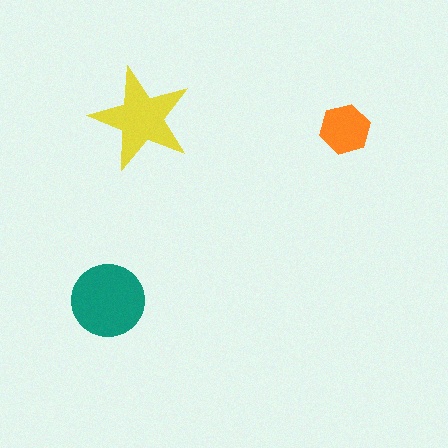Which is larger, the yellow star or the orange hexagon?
The yellow star.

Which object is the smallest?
The orange hexagon.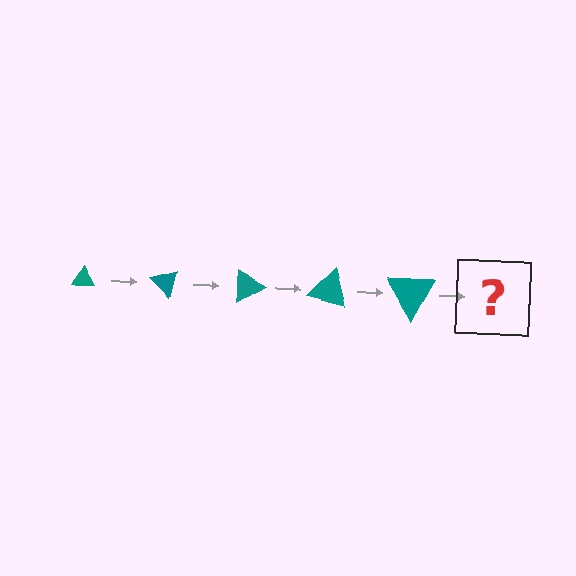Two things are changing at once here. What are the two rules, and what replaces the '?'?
The two rules are that the triangle grows larger each step and it rotates 45 degrees each step. The '?' should be a triangle, larger than the previous one and rotated 225 degrees from the start.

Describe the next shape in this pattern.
It should be a triangle, larger than the previous one and rotated 225 degrees from the start.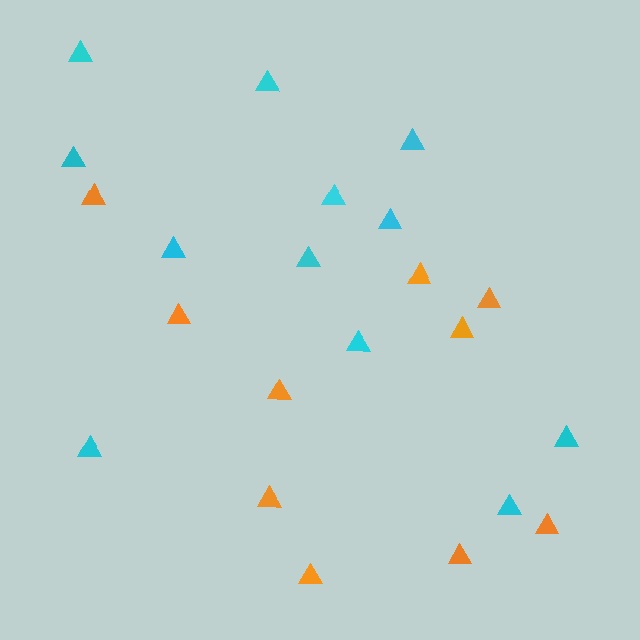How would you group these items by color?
There are 2 groups: one group of orange triangles (10) and one group of cyan triangles (12).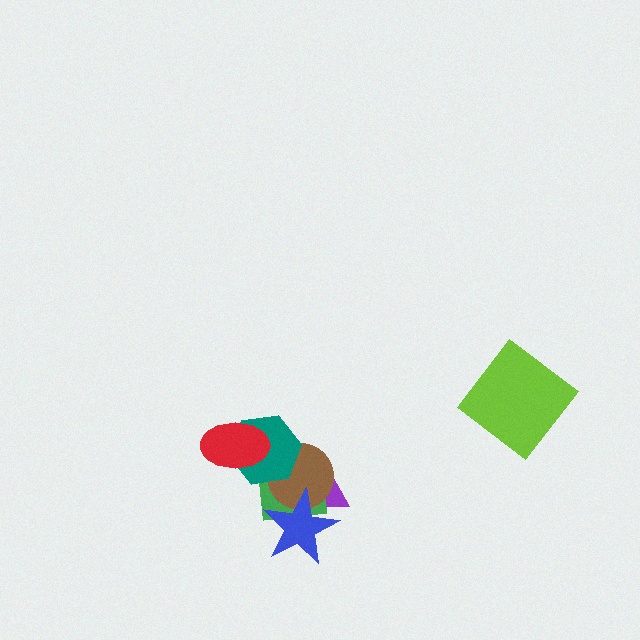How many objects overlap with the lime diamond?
0 objects overlap with the lime diamond.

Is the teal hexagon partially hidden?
Yes, it is partially covered by another shape.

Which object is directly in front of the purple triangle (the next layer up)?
The green rectangle is directly in front of the purple triangle.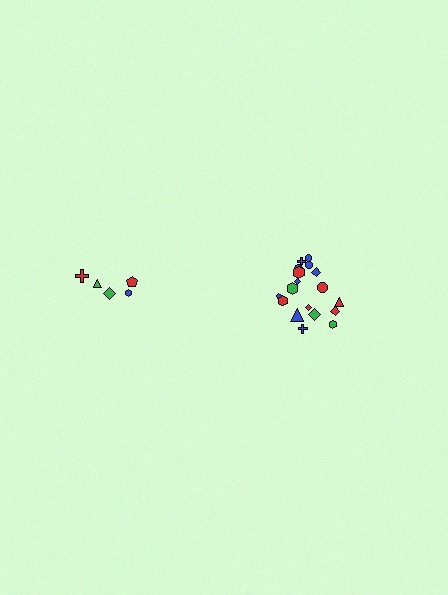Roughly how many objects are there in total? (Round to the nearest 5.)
Roughly 25 objects in total.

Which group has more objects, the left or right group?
The right group.